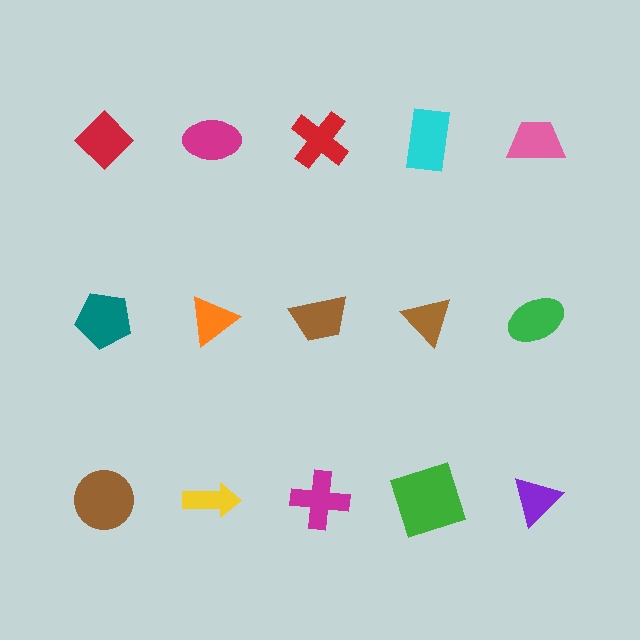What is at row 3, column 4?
A green square.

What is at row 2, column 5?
A green ellipse.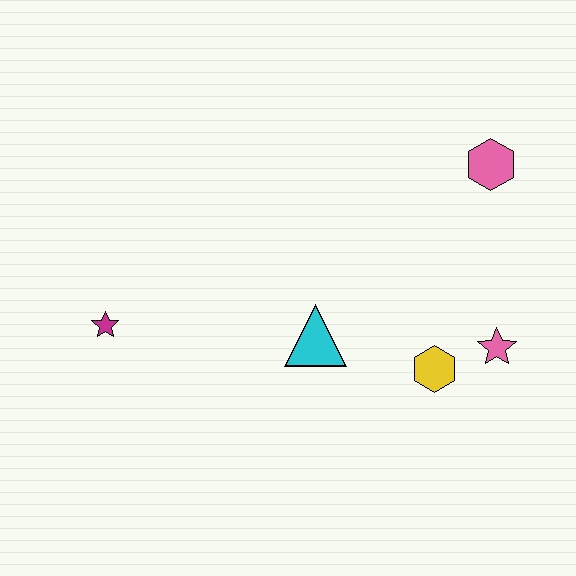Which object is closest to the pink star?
The yellow hexagon is closest to the pink star.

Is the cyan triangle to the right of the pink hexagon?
No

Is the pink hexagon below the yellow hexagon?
No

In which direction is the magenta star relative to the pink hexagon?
The magenta star is to the left of the pink hexagon.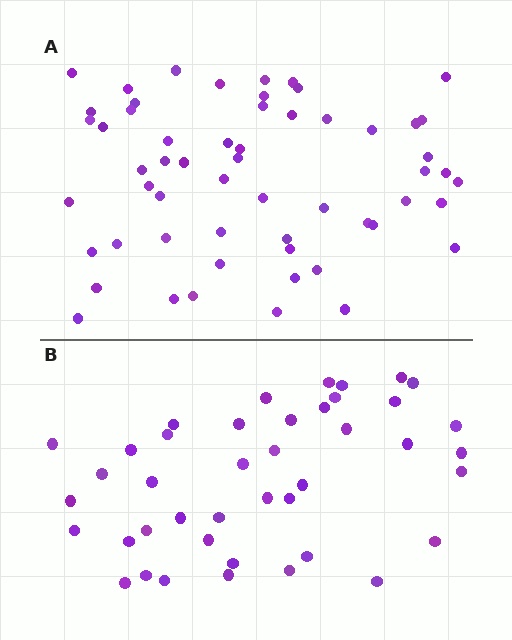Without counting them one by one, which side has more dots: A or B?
Region A (the top region) has more dots.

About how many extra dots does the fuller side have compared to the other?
Region A has approximately 15 more dots than region B.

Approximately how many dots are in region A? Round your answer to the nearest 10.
About 60 dots. (The exact count is 57, which rounds to 60.)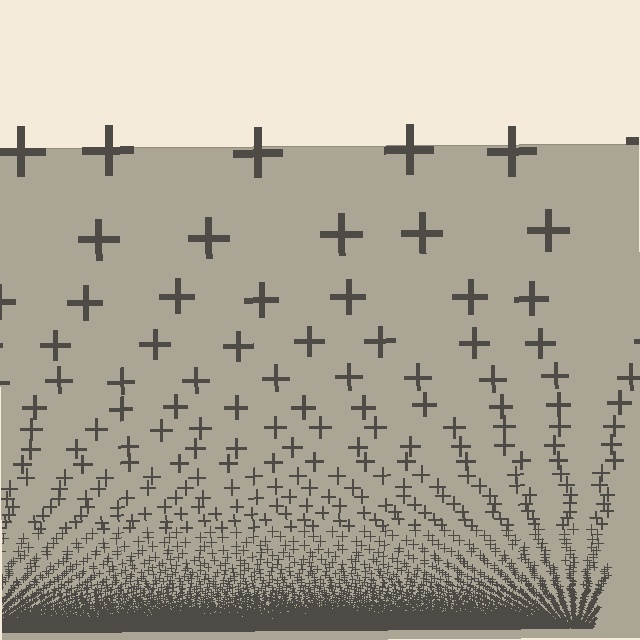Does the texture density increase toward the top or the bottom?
Density increases toward the bottom.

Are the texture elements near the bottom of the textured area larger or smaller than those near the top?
Smaller. The gradient is inverted — elements near the bottom are smaller and denser.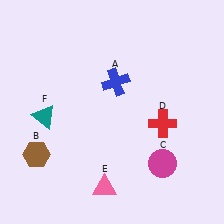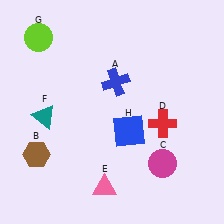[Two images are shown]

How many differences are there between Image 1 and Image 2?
There are 2 differences between the two images.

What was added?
A lime circle (G), a blue square (H) were added in Image 2.